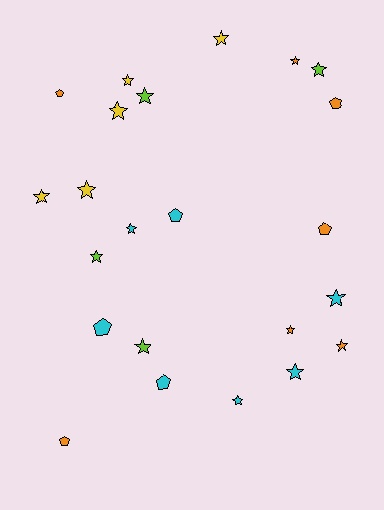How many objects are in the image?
There are 23 objects.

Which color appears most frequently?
Orange, with 7 objects.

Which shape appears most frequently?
Star, with 16 objects.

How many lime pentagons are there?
There are no lime pentagons.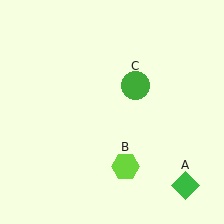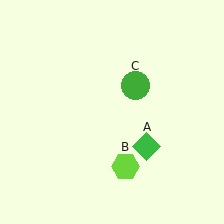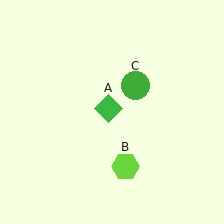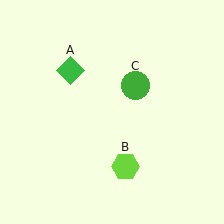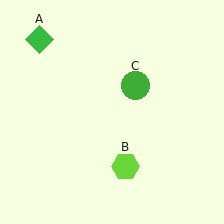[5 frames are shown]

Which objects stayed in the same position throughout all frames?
Lime hexagon (object B) and green circle (object C) remained stationary.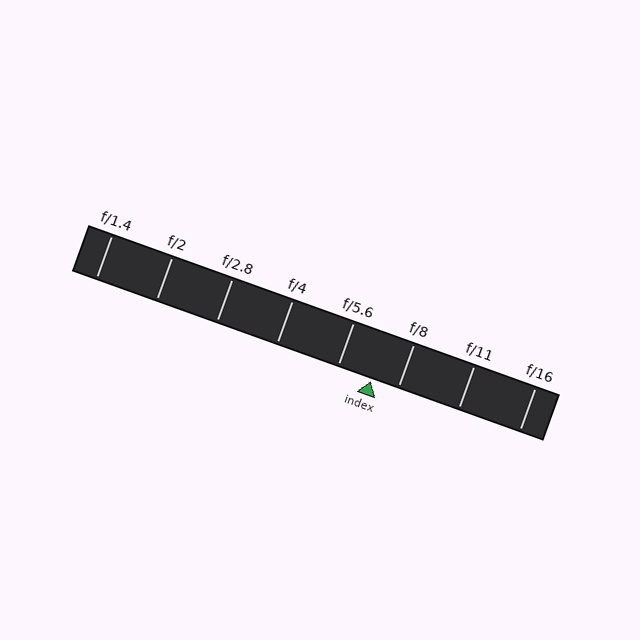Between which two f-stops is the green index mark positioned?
The index mark is between f/5.6 and f/8.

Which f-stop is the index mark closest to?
The index mark is closest to f/8.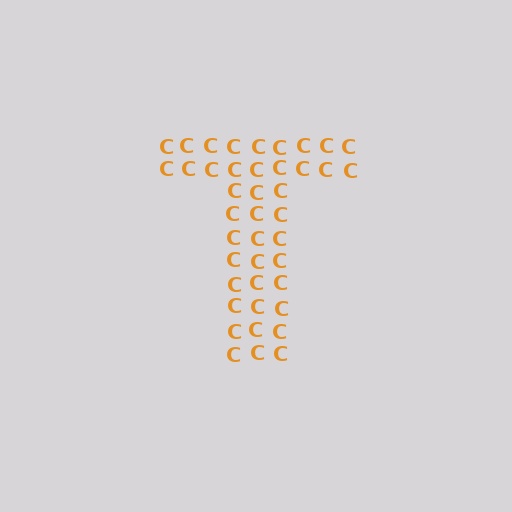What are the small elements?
The small elements are letter C's.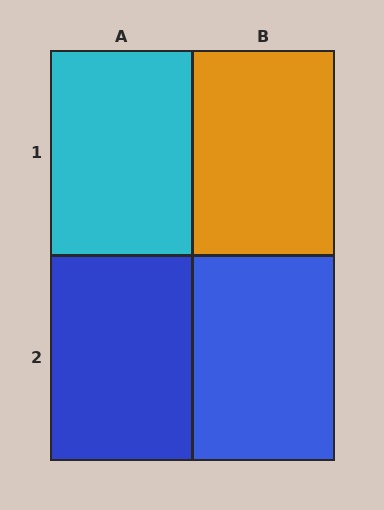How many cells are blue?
2 cells are blue.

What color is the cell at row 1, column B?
Orange.